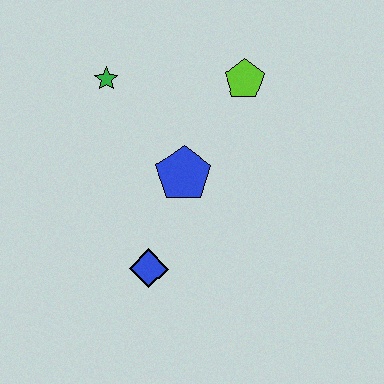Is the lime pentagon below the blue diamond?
No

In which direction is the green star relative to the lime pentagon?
The green star is to the left of the lime pentagon.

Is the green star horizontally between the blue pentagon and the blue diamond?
No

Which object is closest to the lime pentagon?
The blue pentagon is closest to the lime pentagon.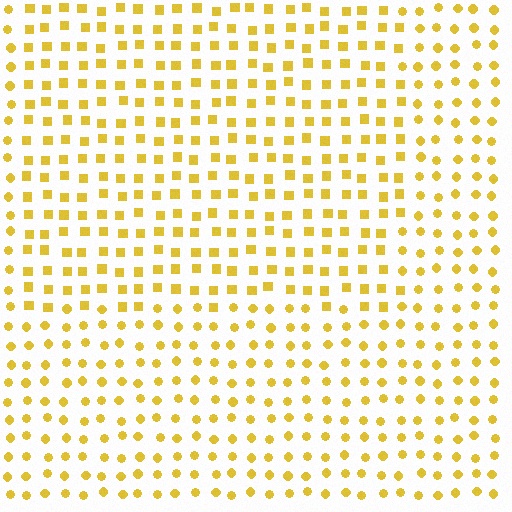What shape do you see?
I see a rectangle.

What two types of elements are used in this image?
The image uses squares inside the rectangle region and circles outside it.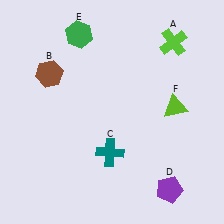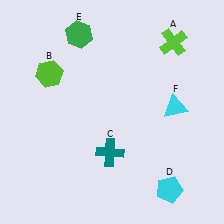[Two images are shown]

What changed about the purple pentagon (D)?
In Image 1, D is purple. In Image 2, it changed to cyan.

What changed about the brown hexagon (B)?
In Image 1, B is brown. In Image 2, it changed to lime.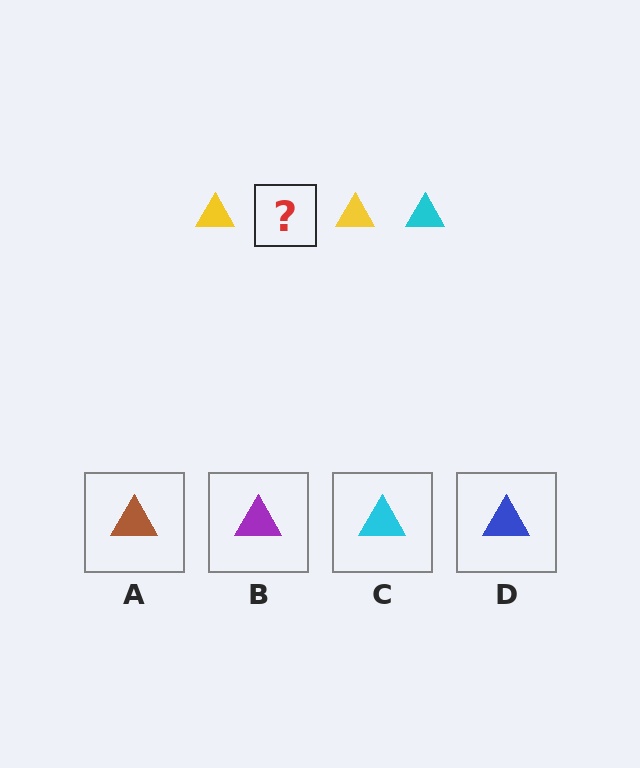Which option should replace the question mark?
Option C.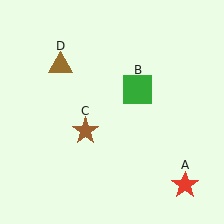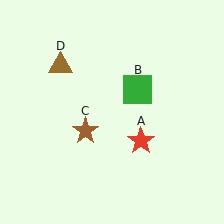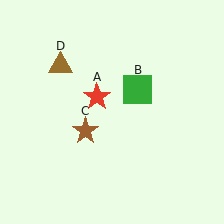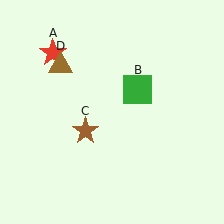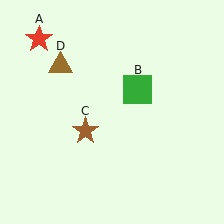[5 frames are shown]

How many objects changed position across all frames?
1 object changed position: red star (object A).